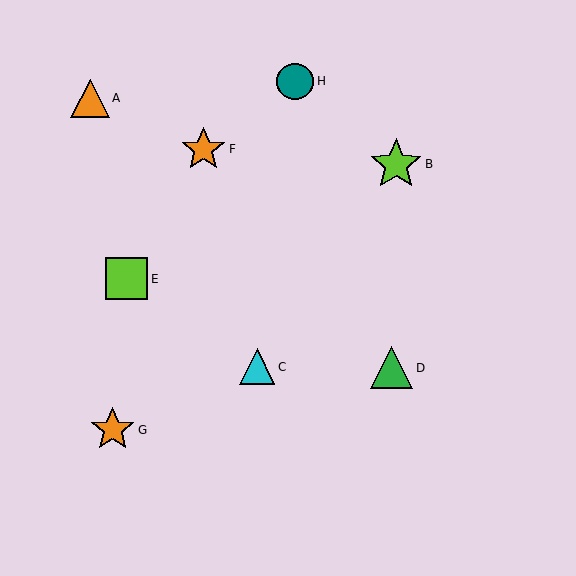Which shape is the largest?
The lime star (labeled B) is the largest.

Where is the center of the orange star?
The center of the orange star is at (113, 430).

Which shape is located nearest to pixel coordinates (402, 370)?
The green triangle (labeled D) at (391, 368) is nearest to that location.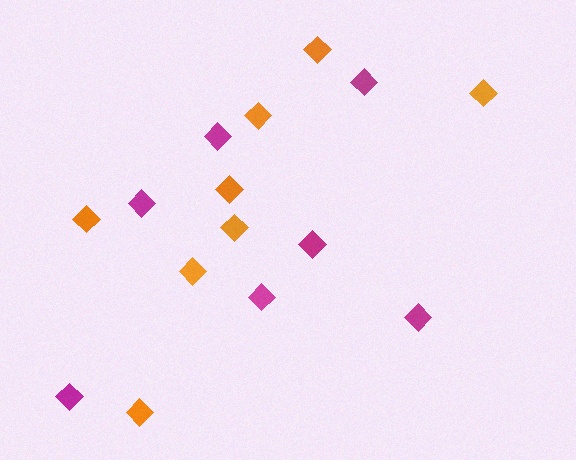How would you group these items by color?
There are 2 groups: one group of orange diamonds (8) and one group of magenta diamonds (7).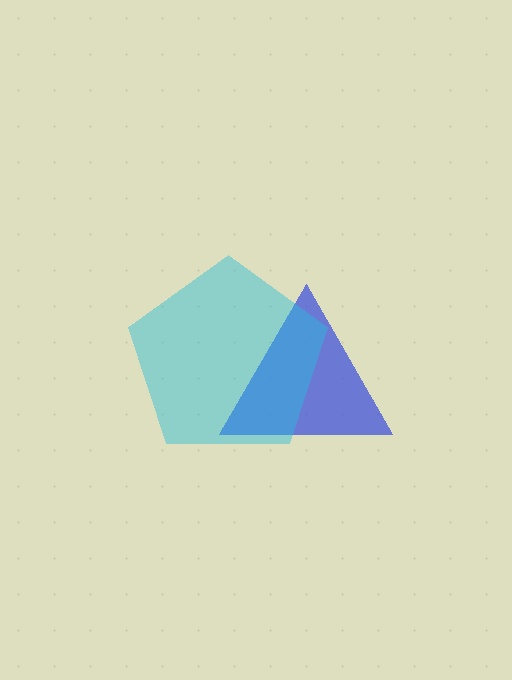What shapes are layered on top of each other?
The layered shapes are: a blue triangle, a cyan pentagon.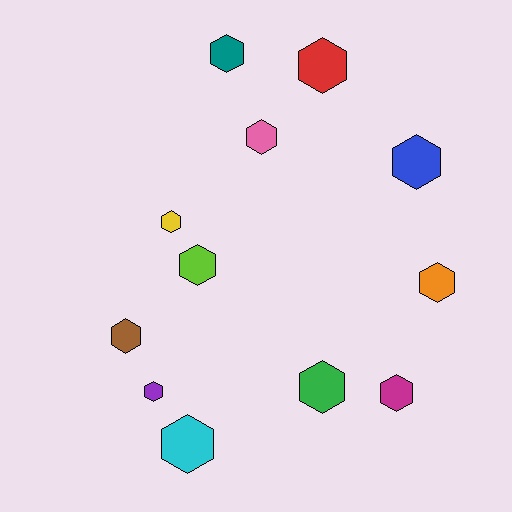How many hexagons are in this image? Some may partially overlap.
There are 12 hexagons.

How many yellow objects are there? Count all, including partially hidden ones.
There is 1 yellow object.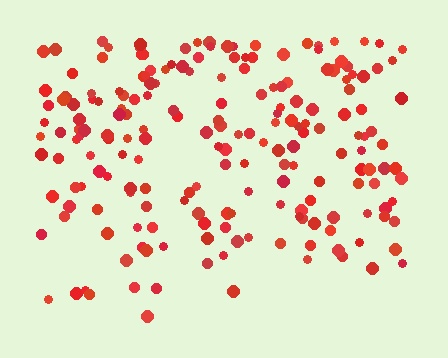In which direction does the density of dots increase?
From bottom to top, with the top side densest.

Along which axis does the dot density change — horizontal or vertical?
Vertical.